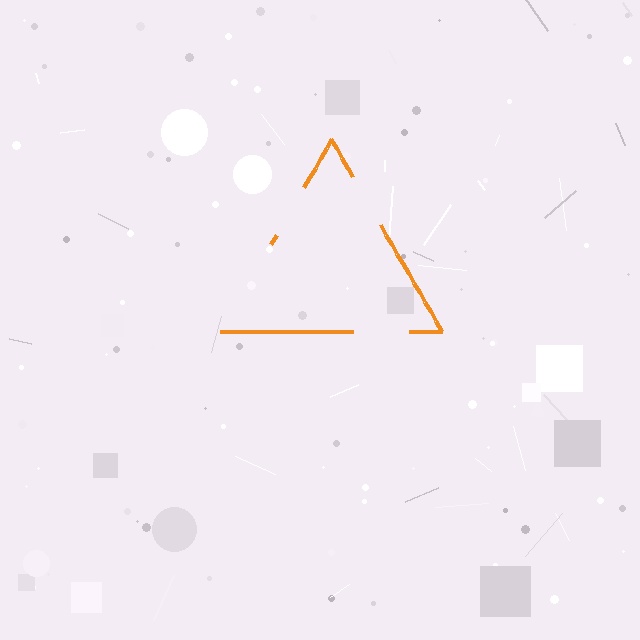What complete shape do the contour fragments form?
The contour fragments form a triangle.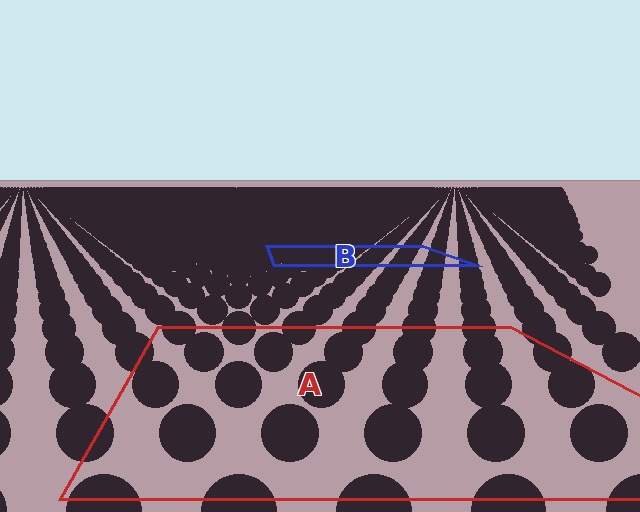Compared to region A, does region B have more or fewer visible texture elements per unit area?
Region B has more texture elements per unit area — they are packed more densely because it is farther away.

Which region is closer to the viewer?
Region A is closer. The texture elements there are larger and more spread out.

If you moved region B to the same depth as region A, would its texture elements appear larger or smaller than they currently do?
They would appear larger. At a closer depth, the same texture elements are projected at a bigger on-screen size.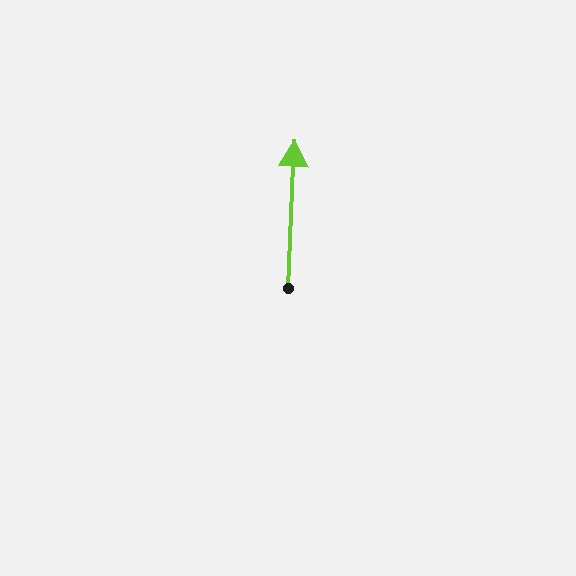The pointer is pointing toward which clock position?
Roughly 12 o'clock.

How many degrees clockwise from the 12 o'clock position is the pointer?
Approximately 3 degrees.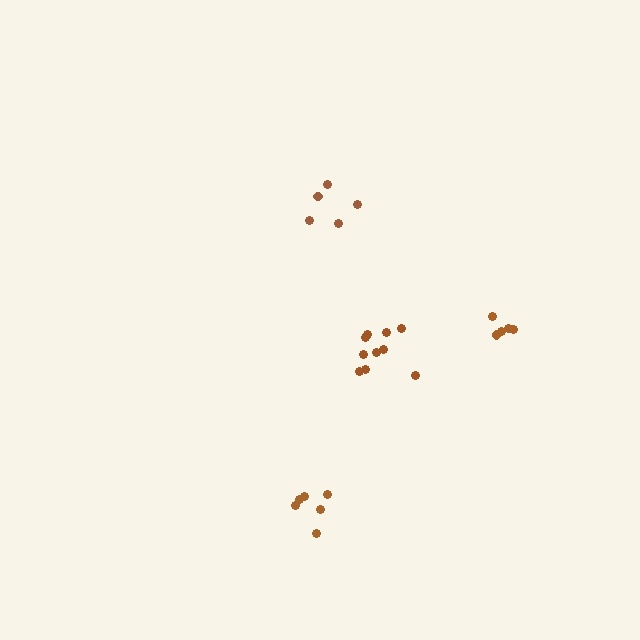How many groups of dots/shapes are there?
There are 4 groups.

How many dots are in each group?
Group 1: 5 dots, Group 2: 6 dots, Group 3: 10 dots, Group 4: 5 dots (26 total).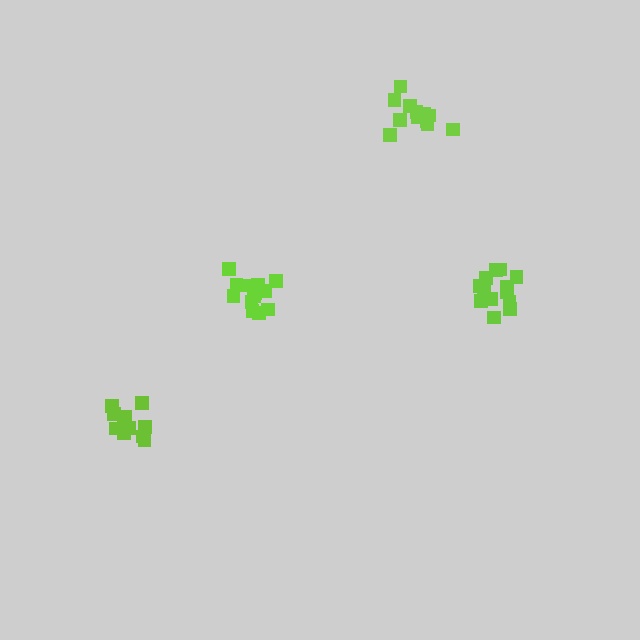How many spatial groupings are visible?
There are 4 spatial groupings.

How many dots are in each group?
Group 1: 12 dots, Group 2: 15 dots, Group 3: 14 dots, Group 4: 12 dots (53 total).